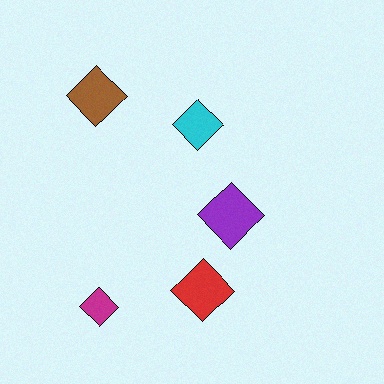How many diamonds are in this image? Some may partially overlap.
There are 5 diamonds.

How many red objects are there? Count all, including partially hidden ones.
There is 1 red object.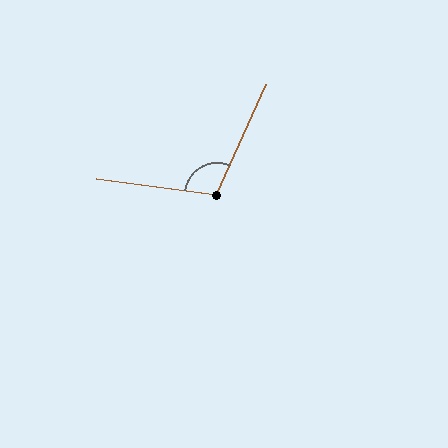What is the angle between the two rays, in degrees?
Approximately 107 degrees.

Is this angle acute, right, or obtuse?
It is obtuse.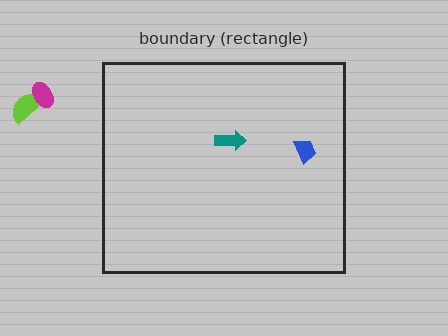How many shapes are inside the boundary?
2 inside, 2 outside.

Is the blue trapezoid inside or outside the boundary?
Inside.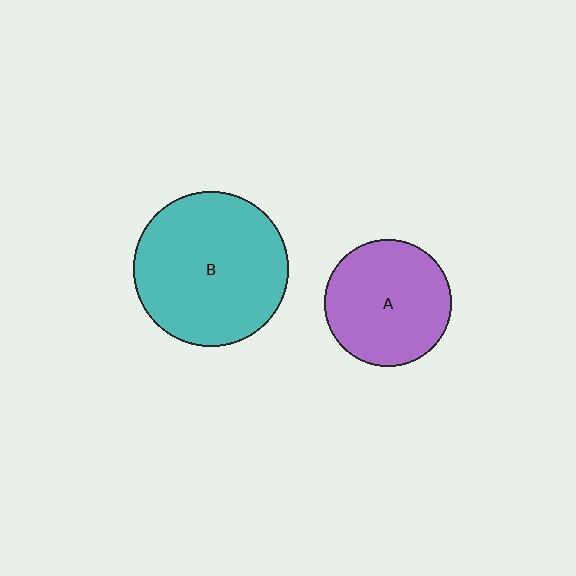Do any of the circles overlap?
No, none of the circles overlap.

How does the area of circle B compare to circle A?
Approximately 1.5 times.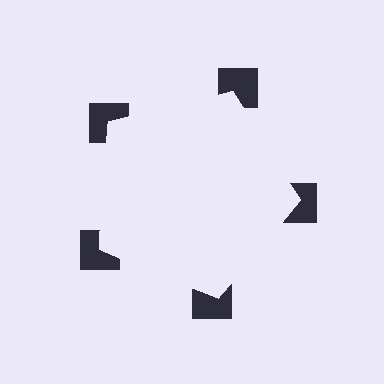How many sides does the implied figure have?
5 sides.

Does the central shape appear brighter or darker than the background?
It typically appears slightly brighter than the background, even though no actual brightness change is drawn.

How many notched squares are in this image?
There are 5 — one at each vertex of the illusory pentagon.